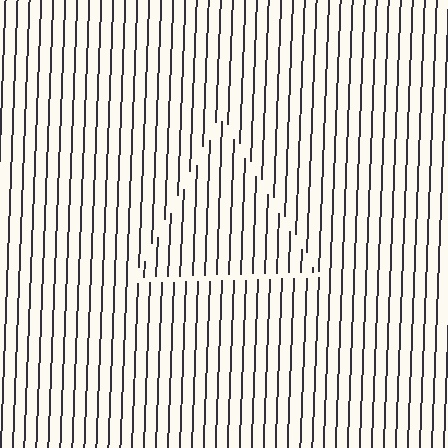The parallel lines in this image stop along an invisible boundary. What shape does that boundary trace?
An illusory triangle. The interior of the shape contains the same grating, shifted by half a period — the contour is defined by the phase discontinuity where line-ends from the inner and outer gratings abut.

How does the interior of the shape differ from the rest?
The interior of the shape contains the same grating, shifted by half a period — the contour is defined by the phase discontinuity where line-ends from the inner and outer gratings abut.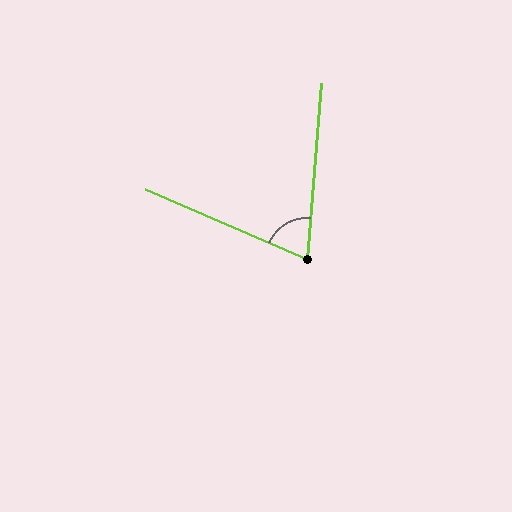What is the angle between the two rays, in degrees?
Approximately 71 degrees.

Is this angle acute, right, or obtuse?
It is acute.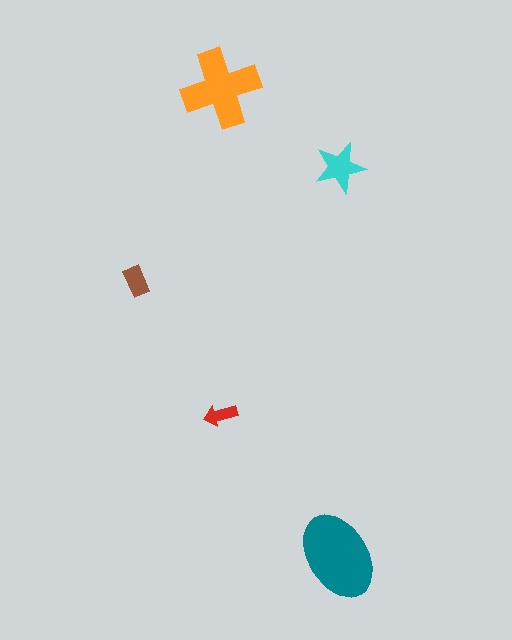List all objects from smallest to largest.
The red arrow, the brown rectangle, the cyan star, the orange cross, the teal ellipse.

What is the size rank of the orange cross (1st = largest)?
2nd.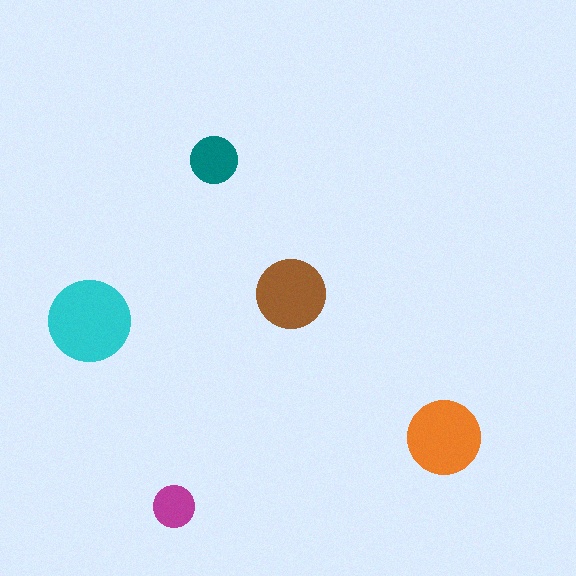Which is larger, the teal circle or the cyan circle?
The cyan one.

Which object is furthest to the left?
The cyan circle is leftmost.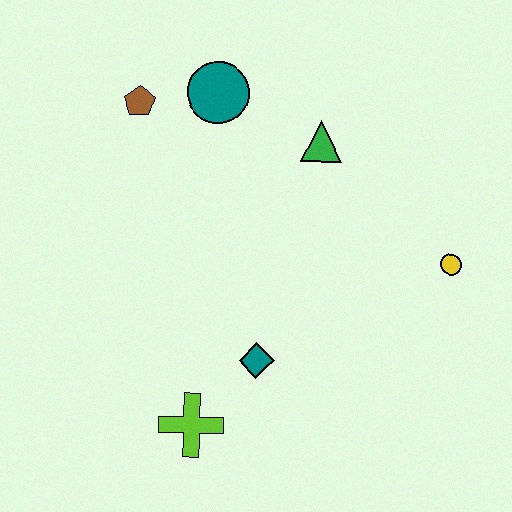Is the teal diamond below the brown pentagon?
Yes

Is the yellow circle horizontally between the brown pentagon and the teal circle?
No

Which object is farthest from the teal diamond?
The brown pentagon is farthest from the teal diamond.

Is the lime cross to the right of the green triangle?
No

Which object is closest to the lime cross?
The teal diamond is closest to the lime cross.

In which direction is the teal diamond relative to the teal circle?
The teal diamond is below the teal circle.